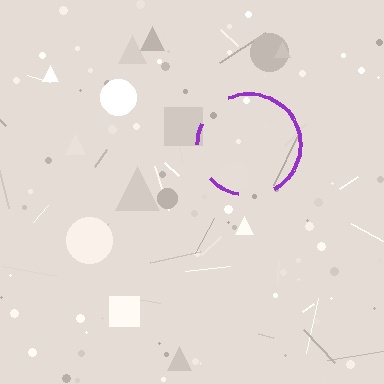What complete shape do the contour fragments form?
The contour fragments form a circle.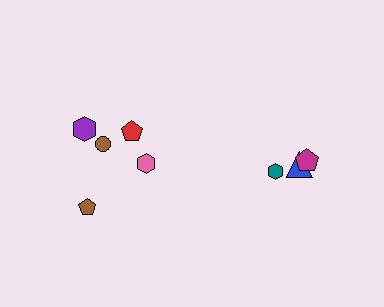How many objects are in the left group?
There are 5 objects.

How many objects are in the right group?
There are 3 objects.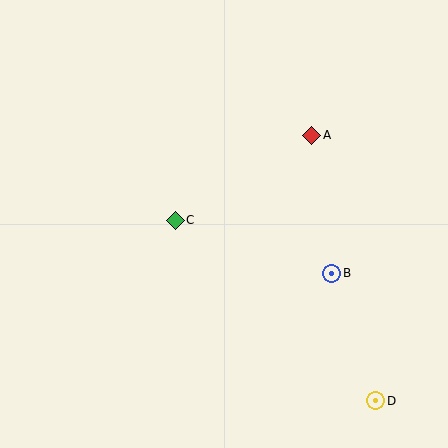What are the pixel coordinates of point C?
Point C is at (175, 220).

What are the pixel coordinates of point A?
Point A is at (312, 135).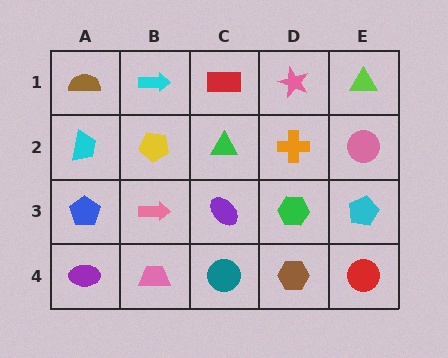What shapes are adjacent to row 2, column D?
A pink star (row 1, column D), a green hexagon (row 3, column D), a green triangle (row 2, column C), a pink circle (row 2, column E).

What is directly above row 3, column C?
A green triangle.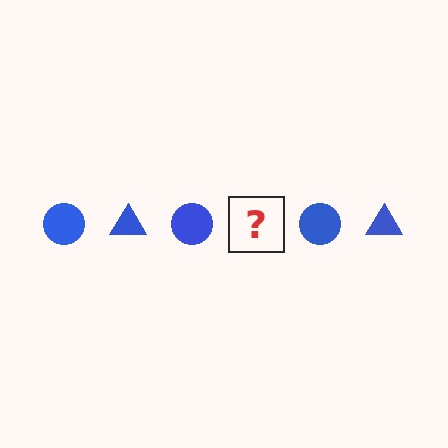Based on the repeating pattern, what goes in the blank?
The blank should be a blue triangle.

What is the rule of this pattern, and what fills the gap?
The rule is that the pattern cycles through circle, triangle shapes in blue. The gap should be filled with a blue triangle.